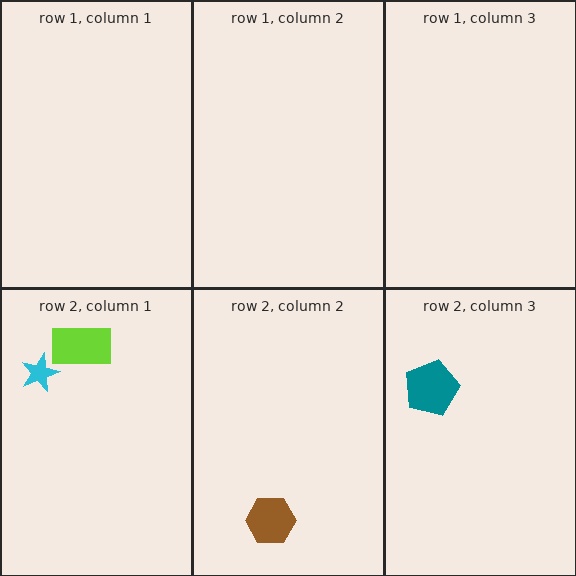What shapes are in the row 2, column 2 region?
The brown hexagon.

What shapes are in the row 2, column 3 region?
The teal pentagon.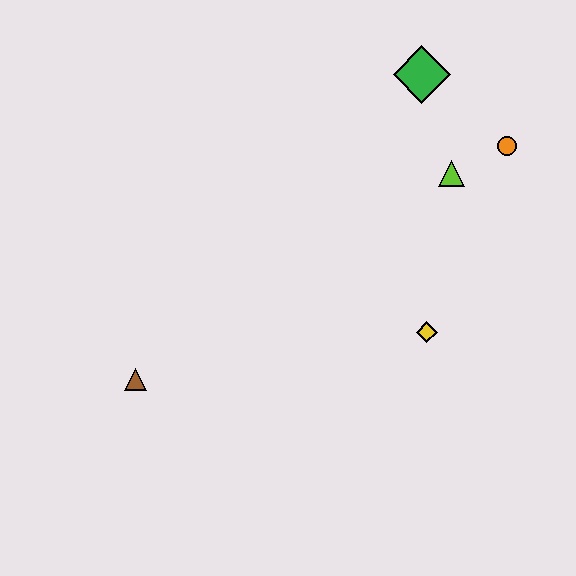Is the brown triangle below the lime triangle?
Yes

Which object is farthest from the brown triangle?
The orange circle is farthest from the brown triangle.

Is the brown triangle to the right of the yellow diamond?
No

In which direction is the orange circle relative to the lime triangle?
The orange circle is to the right of the lime triangle.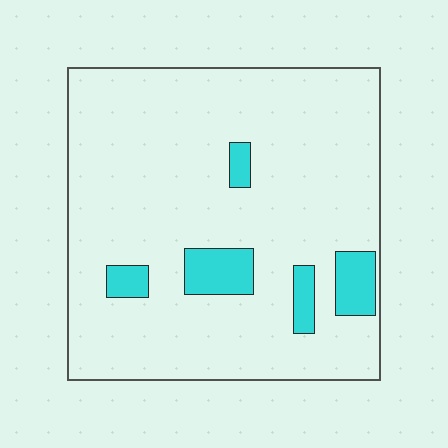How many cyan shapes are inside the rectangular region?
5.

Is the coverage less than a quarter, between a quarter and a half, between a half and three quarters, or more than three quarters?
Less than a quarter.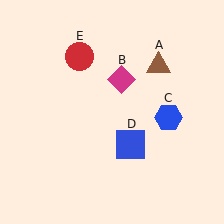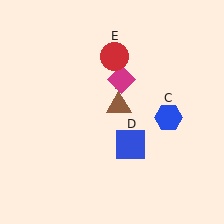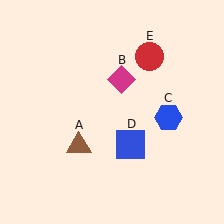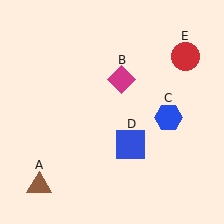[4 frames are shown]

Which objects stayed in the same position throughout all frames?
Magenta diamond (object B) and blue hexagon (object C) and blue square (object D) remained stationary.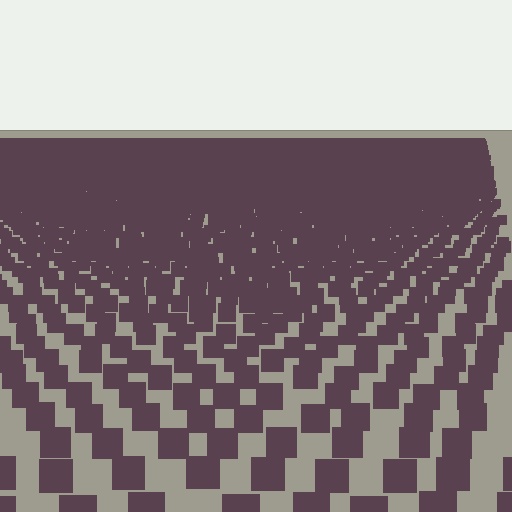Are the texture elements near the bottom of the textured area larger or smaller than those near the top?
Larger. Near the bottom, elements are closer to the viewer and appear at a bigger on-screen size.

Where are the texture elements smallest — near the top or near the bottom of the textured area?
Near the top.